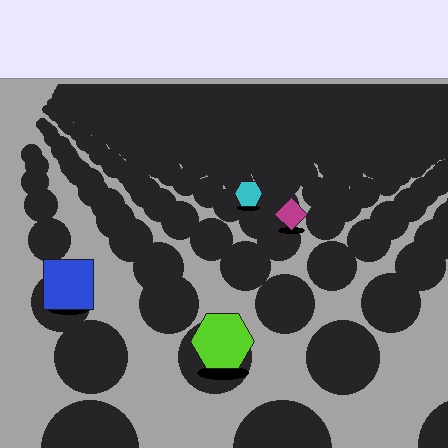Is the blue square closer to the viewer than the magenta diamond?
Yes. The blue square is closer — you can tell from the texture gradient: the ground texture is coarser near it.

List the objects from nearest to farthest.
From nearest to farthest: the lime hexagon, the blue square, the magenta diamond, the cyan hexagon.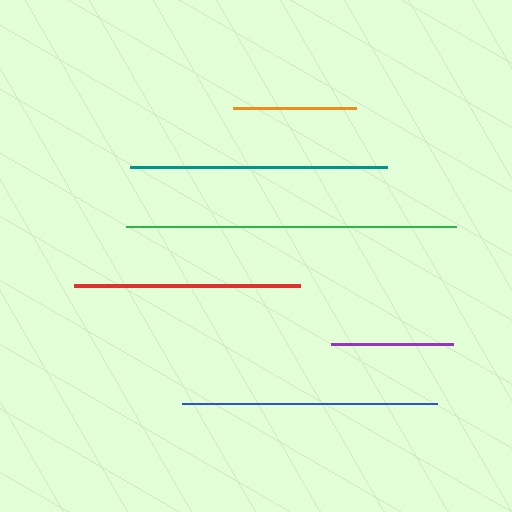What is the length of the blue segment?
The blue segment is approximately 255 pixels long.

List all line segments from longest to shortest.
From longest to shortest: green, teal, blue, red, orange, purple.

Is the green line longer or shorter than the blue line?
The green line is longer than the blue line.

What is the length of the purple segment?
The purple segment is approximately 122 pixels long.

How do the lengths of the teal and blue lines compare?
The teal and blue lines are approximately the same length.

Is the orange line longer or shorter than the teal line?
The teal line is longer than the orange line.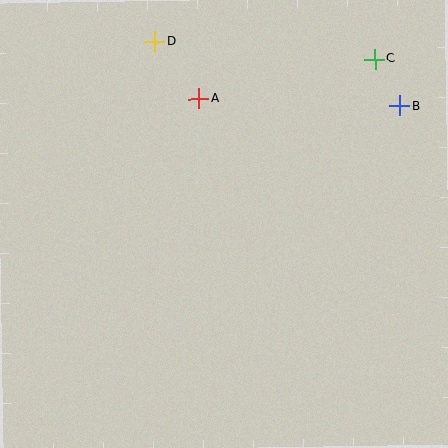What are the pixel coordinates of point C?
Point C is at (375, 59).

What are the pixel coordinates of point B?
Point B is at (400, 106).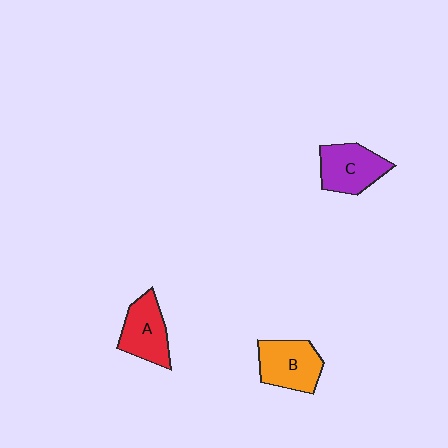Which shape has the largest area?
Shape B (orange).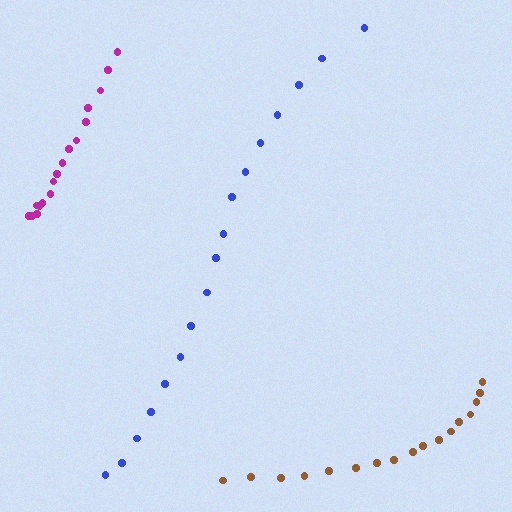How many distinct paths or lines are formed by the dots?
There are 3 distinct paths.